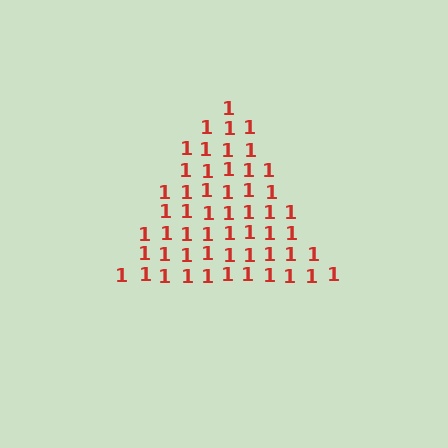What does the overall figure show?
The overall figure shows a triangle.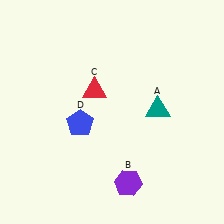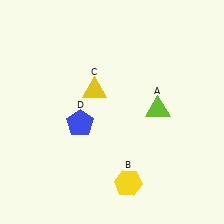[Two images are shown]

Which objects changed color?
A changed from teal to lime. B changed from purple to yellow. C changed from red to yellow.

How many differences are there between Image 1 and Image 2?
There are 3 differences between the two images.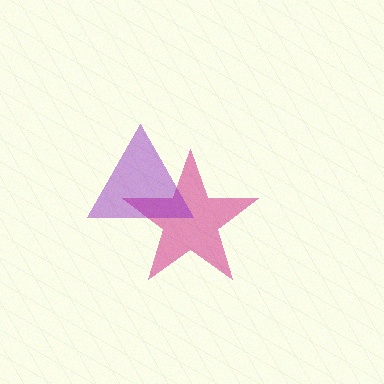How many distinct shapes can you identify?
There are 2 distinct shapes: a magenta star, a purple triangle.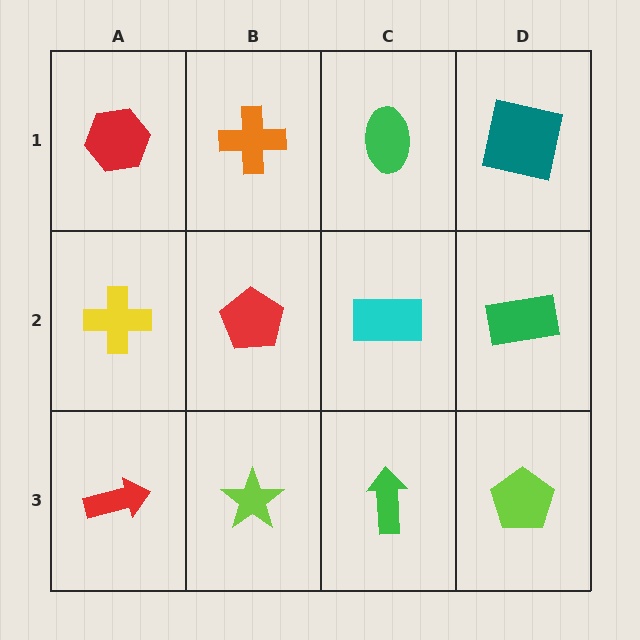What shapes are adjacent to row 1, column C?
A cyan rectangle (row 2, column C), an orange cross (row 1, column B), a teal square (row 1, column D).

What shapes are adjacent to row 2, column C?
A green ellipse (row 1, column C), a green arrow (row 3, column C), a red pentagon (row 2, column B), a green rectangle (row 2, column D).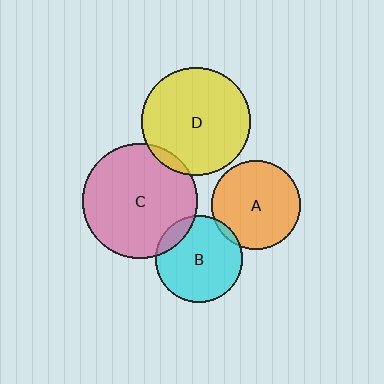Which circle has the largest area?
Circle C (pink).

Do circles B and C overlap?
Yes.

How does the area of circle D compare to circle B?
Approximately 1.5 times.